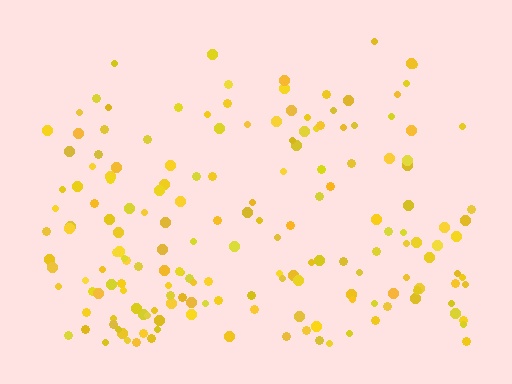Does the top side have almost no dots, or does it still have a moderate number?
Still a moderate number, just noticeably fewer than the bottom.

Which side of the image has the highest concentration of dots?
The bottom.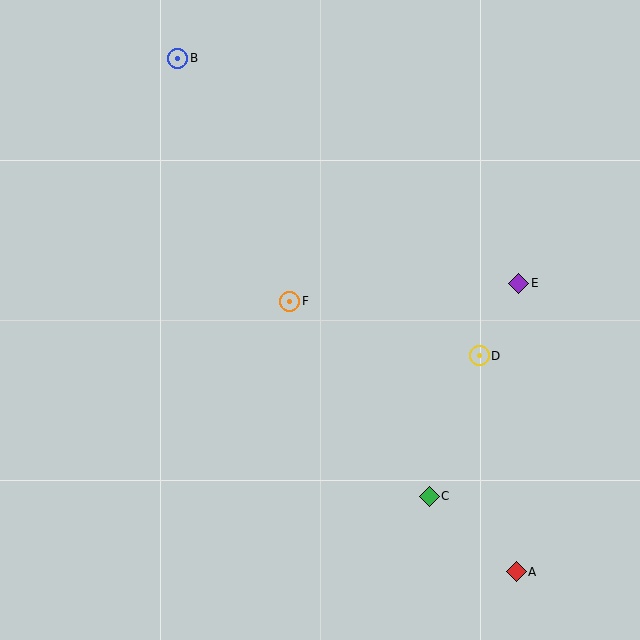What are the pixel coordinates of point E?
Point E is at (519, 283).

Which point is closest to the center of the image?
Point F at (290, 301) is closest to the center.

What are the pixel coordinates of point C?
Point C is at (429, 496).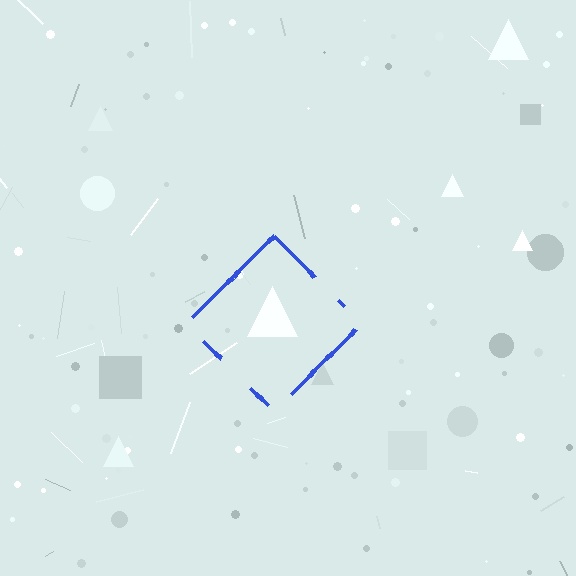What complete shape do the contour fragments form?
The contour fragments form a diamond.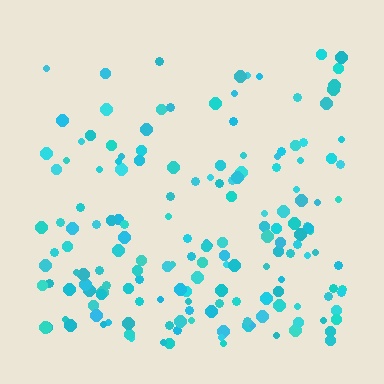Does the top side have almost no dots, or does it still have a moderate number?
Still a moderate number, just noticeably fewer than the bottom.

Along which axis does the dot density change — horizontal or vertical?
Vertical.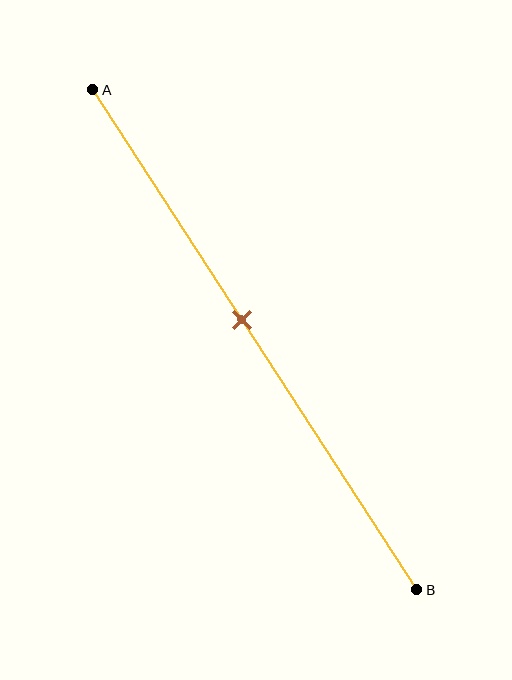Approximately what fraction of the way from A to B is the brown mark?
The brown mark is approximately 45% of the way from A to B.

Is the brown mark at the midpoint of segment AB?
No, the mark is at about 45% from A, not at the 50% midpoint.